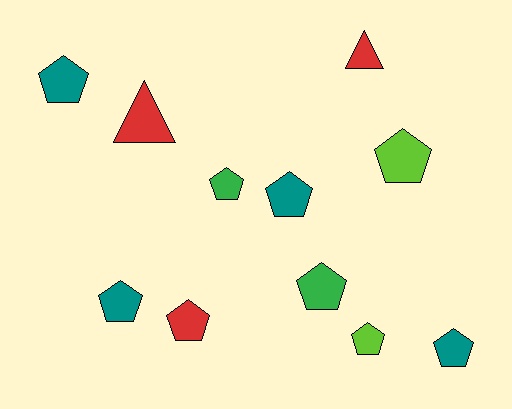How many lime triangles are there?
There are no lime triangles.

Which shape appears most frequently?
Pentagon, with 9 objects.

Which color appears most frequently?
Teal, with 4 objects.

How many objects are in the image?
There are 11 objects.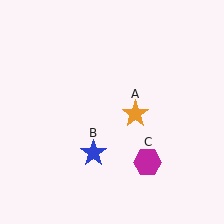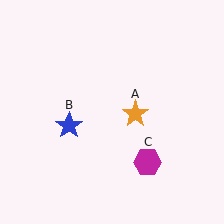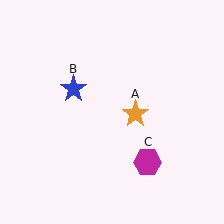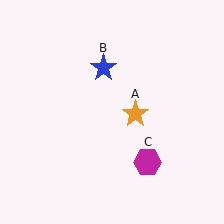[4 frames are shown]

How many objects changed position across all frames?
1 object changed position: blue star (object B).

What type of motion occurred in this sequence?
The blue star (object B) rotated clockwise around the center of the scene.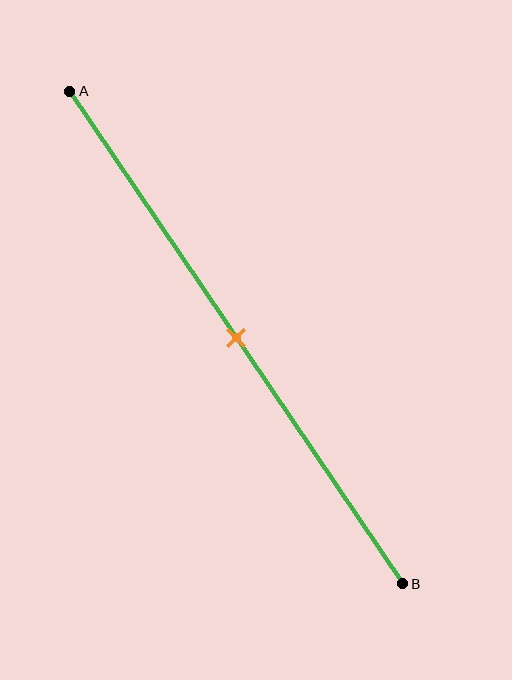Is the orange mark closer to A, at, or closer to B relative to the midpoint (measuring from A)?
The orange mark is approximately at the midpoint of segment AB.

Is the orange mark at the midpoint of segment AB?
Yes, the mark is approximately at the midpoint.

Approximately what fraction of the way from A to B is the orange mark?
The orange mark is approximately 50% of the way from A to B.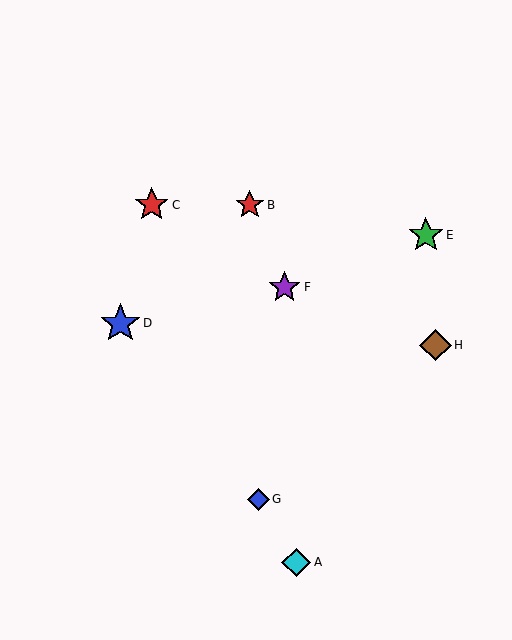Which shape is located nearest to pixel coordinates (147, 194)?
The red star (labeled C) at (152, 205) is nearest to that location.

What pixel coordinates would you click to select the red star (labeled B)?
Click at (250, 205) to select the red star B.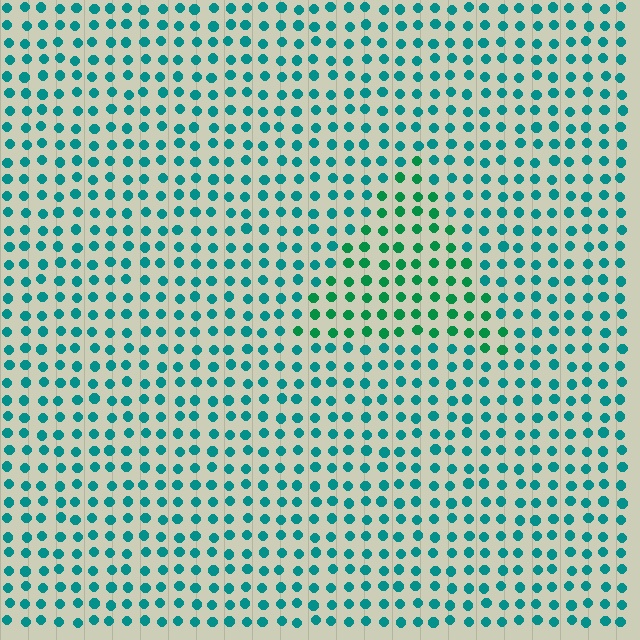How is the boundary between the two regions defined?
The boundary is defined purely by a slight shift in hue (about 31 degrees). Spacing, size, and orientation are identical on both sides.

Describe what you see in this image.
The image is filled with small teal elements in a uniform arrangement. A triangle-shaped region is visible where the elements are tinted to a slightly different hue, forming a subtle color boundary.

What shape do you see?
I see a triangle.